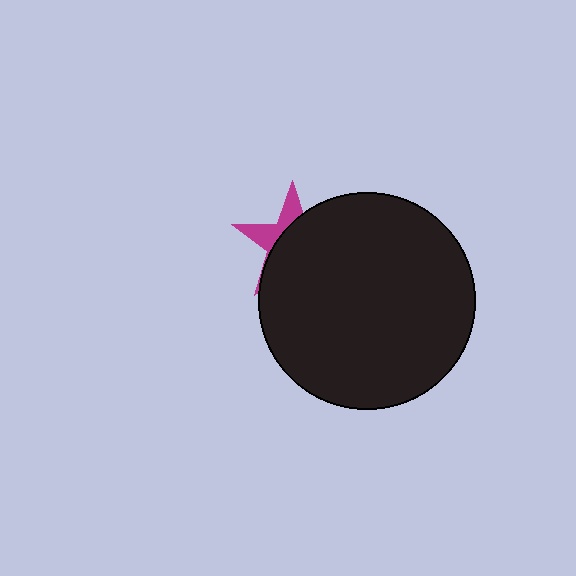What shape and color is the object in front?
The object in front is a black circle.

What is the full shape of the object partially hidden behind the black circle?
The partially hidden object is a magenta star.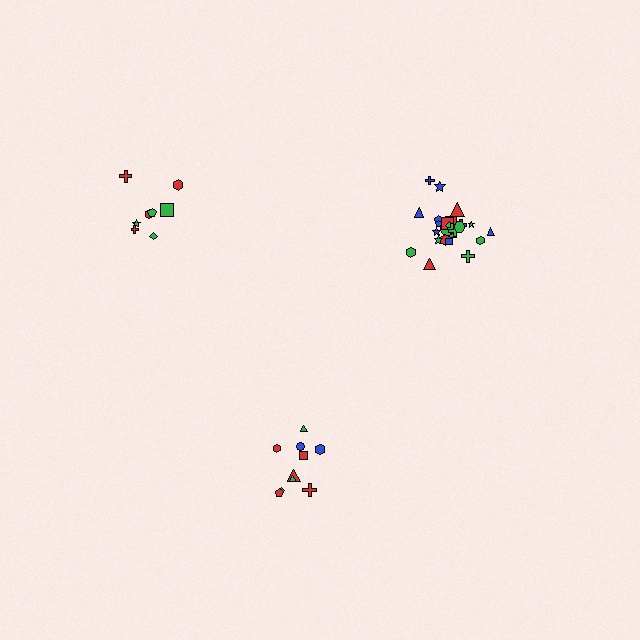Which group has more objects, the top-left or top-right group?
The top-right group.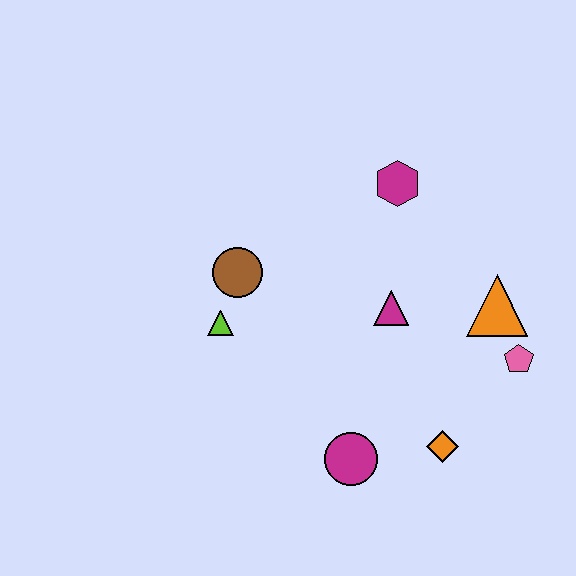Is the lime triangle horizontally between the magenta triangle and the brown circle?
No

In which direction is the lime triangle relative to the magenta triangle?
The lime triangle is to the left of the magenta triangle.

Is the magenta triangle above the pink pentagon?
Yes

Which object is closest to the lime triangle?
The brown circle is closest to the lime triangle.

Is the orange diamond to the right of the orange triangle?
No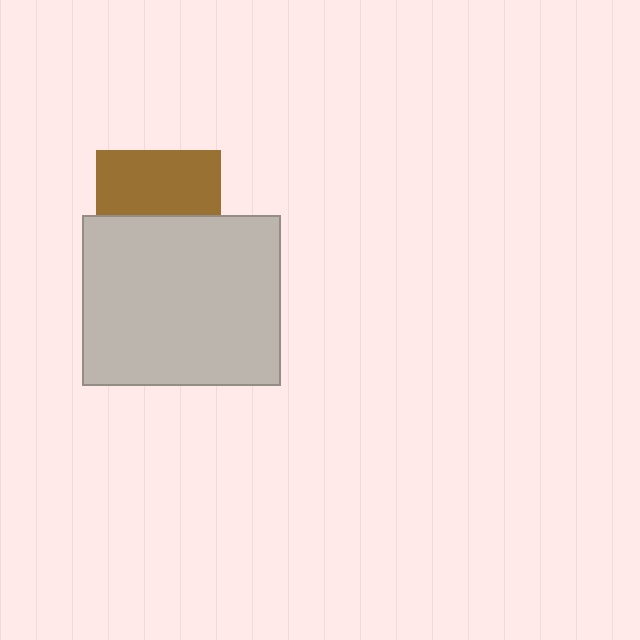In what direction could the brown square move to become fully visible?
The brown square could move up. That would shift it out from behind the light gray rectangle entirely.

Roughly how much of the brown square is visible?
About half of it is visible (roughly 52%).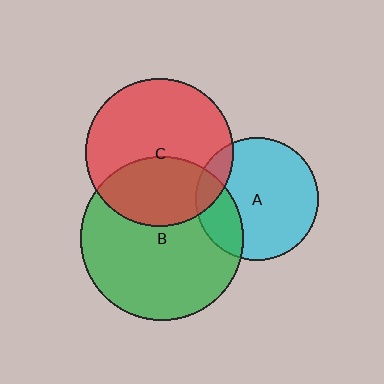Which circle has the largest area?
Circle B (green).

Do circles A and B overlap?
Yes.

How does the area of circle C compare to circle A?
Approximately 1.4 times.